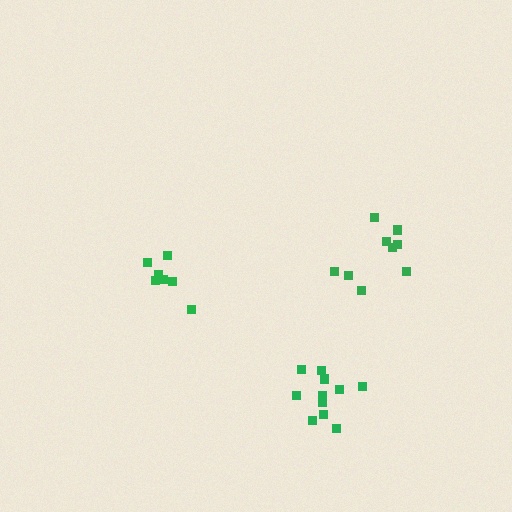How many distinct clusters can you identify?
There are 3 distinct clusters.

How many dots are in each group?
Group 1: 9 dots, Group 2: 7 dots, Group 3: 11 dots (27 total).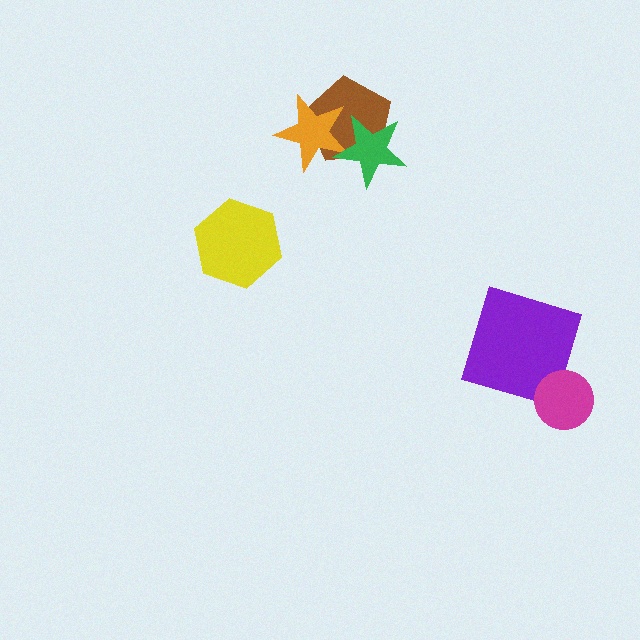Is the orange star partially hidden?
Yes, it is partially covered by another shape.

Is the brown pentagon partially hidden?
Yes, it is partially covered by another shape.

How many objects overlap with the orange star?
2 objects overlap with the orange star.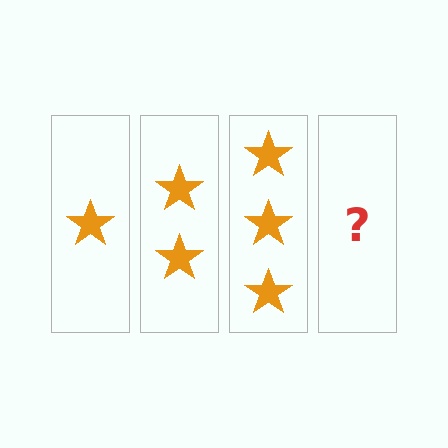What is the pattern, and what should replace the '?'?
The pattern is that each step adds one more star. The '?' should be 4 stars.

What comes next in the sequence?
The next element should be 4 stars.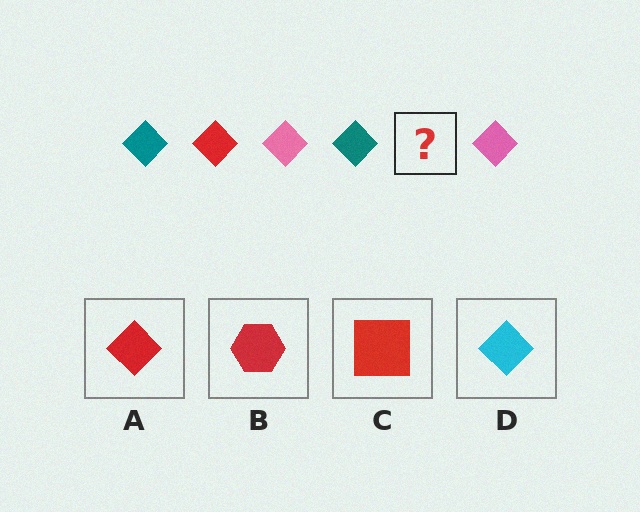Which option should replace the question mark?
Option A.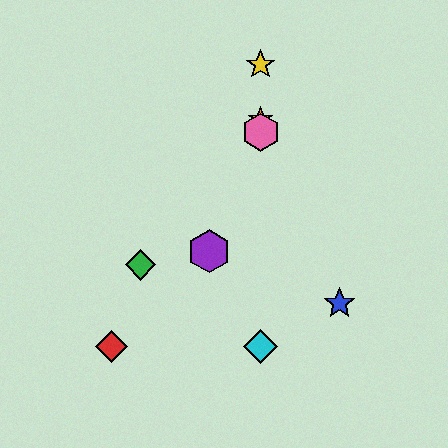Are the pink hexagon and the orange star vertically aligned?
Yes, both are at x≈261.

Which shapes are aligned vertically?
The yellow star, the orange star, the cyan diamond, the pink hexagon are aligned vertically.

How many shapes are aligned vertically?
4 shapes (the yellow star, the orange star, the cyan diamond, the pink hexagon) are aligned vertically.